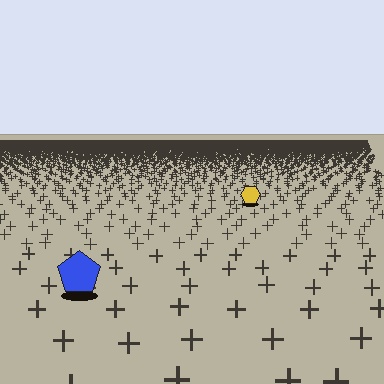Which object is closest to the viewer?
The blue pentagon is closest. The texture marks near it are larger and more spread out.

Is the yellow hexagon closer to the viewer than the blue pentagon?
No. The blue pentagon is closer — you can tell from the texture gradient: the ground texture is coarser near it.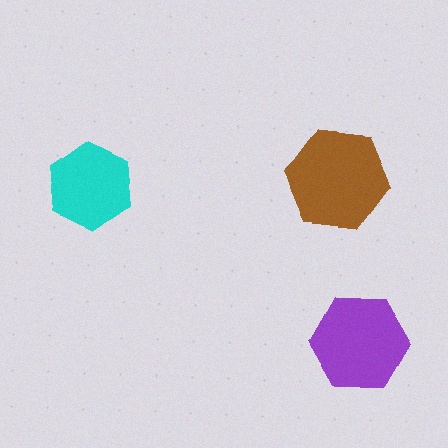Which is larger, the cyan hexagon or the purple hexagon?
The purple one.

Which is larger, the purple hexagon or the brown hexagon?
The brown one.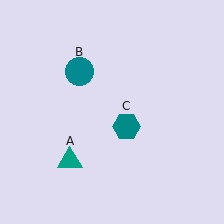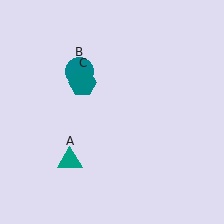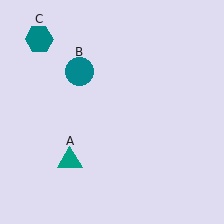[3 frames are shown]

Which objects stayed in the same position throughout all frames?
Teal triangle (object A) and teal circle (object B) remained stationary.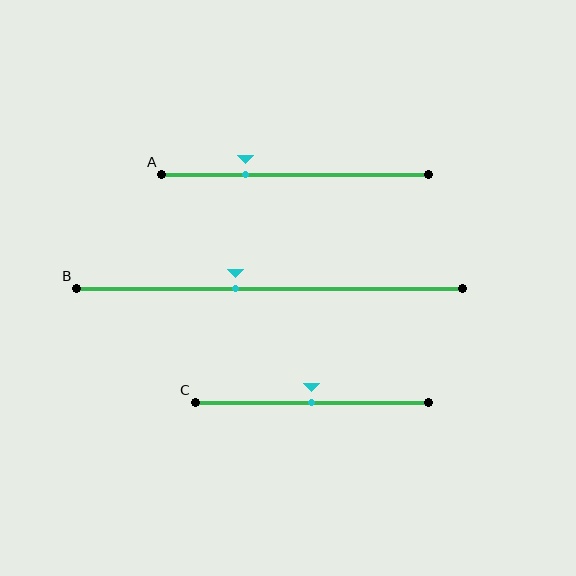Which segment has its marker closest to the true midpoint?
Segment C has its marker closest to the true midpoint.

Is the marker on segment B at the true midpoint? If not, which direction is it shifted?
No, the marker on segment B is shifted to the left by about 9% of the segment length.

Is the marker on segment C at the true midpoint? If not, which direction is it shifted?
Yes, the marker on segment C is at the true midpoint.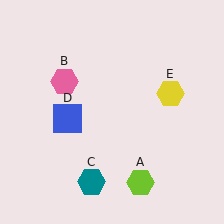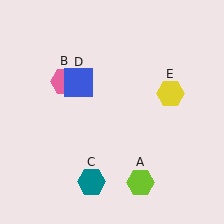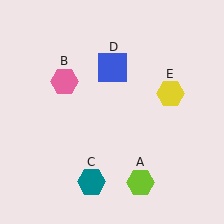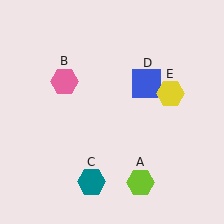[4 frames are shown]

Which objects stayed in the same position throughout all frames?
Lime hexagon (object A) and pink hexagon (object B) and teal hexagon (object C) and yellow hexagon (object E) remained stationary.